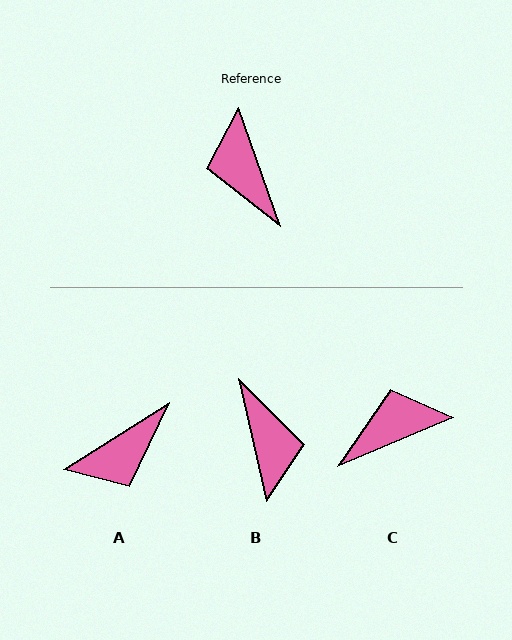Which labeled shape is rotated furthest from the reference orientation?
B, about 173 degrees away.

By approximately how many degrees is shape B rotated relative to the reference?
Approximately 173 degrees counter-clockwise.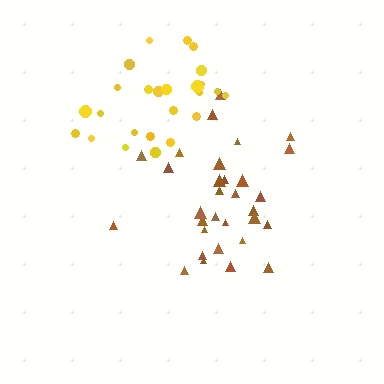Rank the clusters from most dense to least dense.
yellow, brown.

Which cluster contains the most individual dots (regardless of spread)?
Brown (32).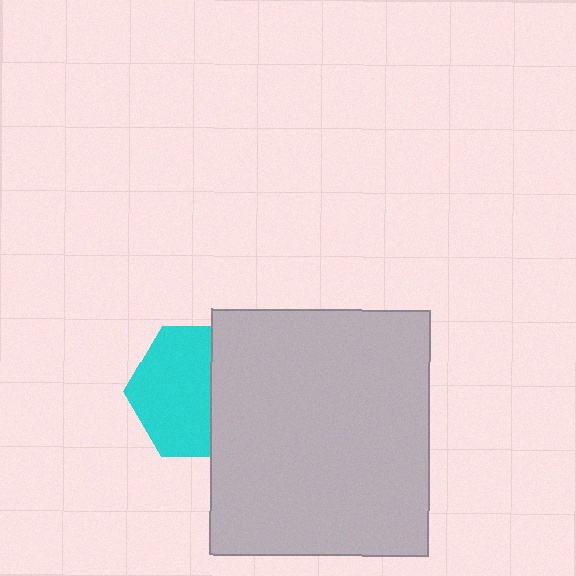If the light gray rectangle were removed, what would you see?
You would see the complete cyan hexagon.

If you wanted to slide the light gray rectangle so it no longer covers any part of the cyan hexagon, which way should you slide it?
Slide it right — that is the most direct way to separate the two shapes.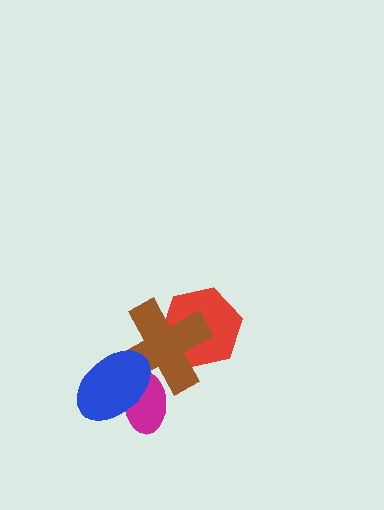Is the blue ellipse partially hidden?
No, no other shape covers it.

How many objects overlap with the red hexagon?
1 object overlaps with the red hexagon.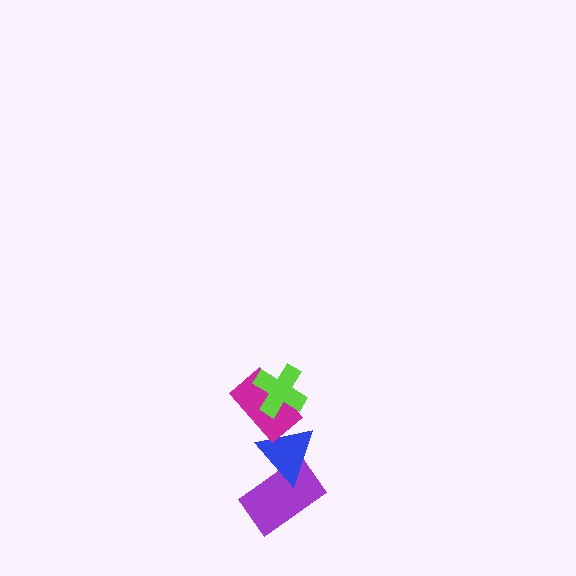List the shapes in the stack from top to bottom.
From top to bottom: the lime cross, the magenta rectangle, the blue triangle, the purple rectangle.